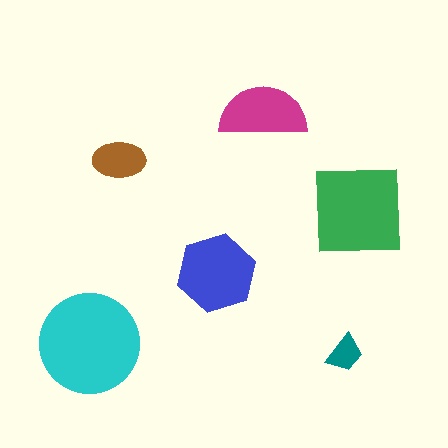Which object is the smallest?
The teal trapezoid.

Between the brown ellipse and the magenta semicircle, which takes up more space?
The magenta semicircle.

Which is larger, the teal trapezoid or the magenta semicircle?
The magenta semicircle.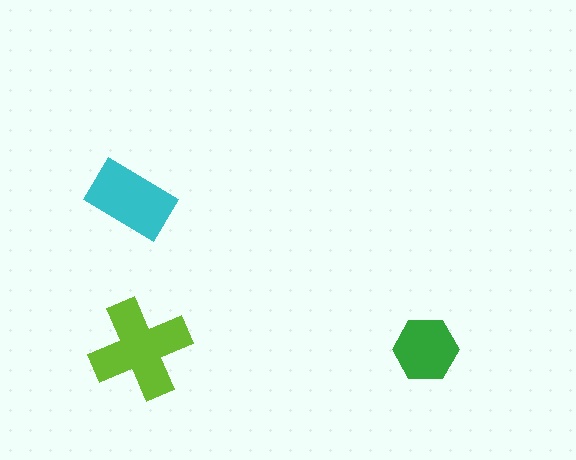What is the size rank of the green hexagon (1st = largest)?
3rd.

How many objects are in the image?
There are 3 objects in the image.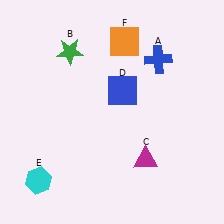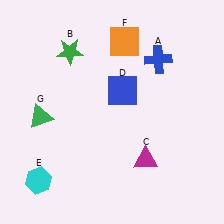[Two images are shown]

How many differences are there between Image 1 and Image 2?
There is 1 difference between the two images.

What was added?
A green triangle (G) was added in Image 2.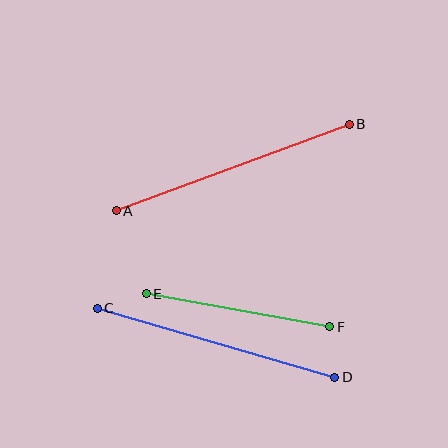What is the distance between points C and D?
The distance is approximately 247 pixels.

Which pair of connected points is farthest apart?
Points A and B are farthest apart.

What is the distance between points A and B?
The distance is approximately 249 pixels.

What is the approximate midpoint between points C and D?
The midpoint is at approximately (216, 343) pixels.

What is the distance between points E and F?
The distance is approximately 186 pixels.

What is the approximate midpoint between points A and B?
The midpoint is at approximately (233, 167) pixels.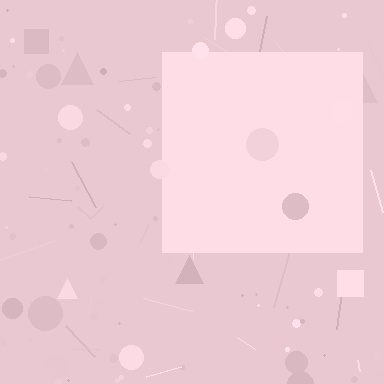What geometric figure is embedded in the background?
A square is embedded in the background.